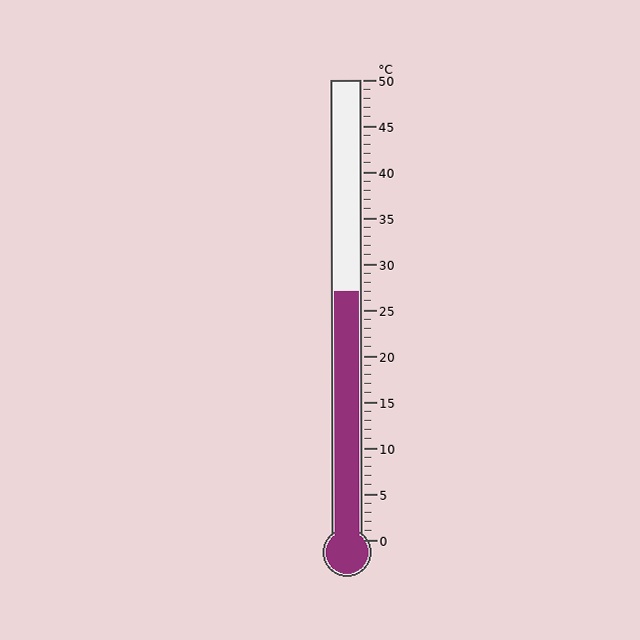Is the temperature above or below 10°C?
The temperature is above 10°C.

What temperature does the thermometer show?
The thermometer shows approximately 27°C.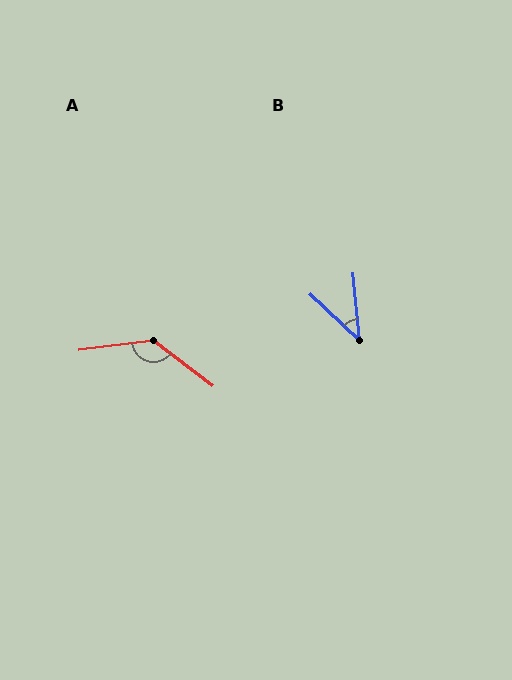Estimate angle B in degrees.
Approximately 41 degrees.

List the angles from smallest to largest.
B (41°), A (135°).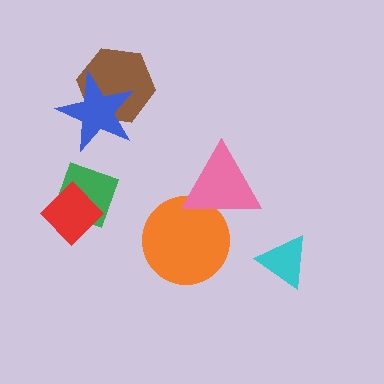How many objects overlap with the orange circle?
1 object overlaps with the orange circle.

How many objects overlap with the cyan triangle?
0 objects overlap with the cyan triangle.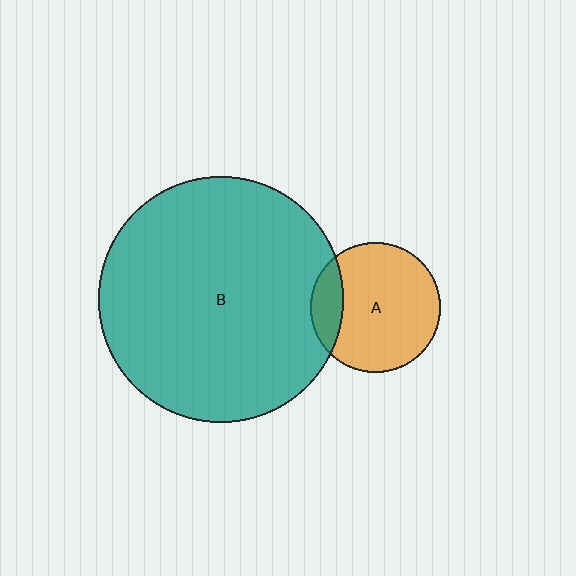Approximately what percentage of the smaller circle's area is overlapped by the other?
Approximately 15%.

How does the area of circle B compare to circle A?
Approximately 3.6 times.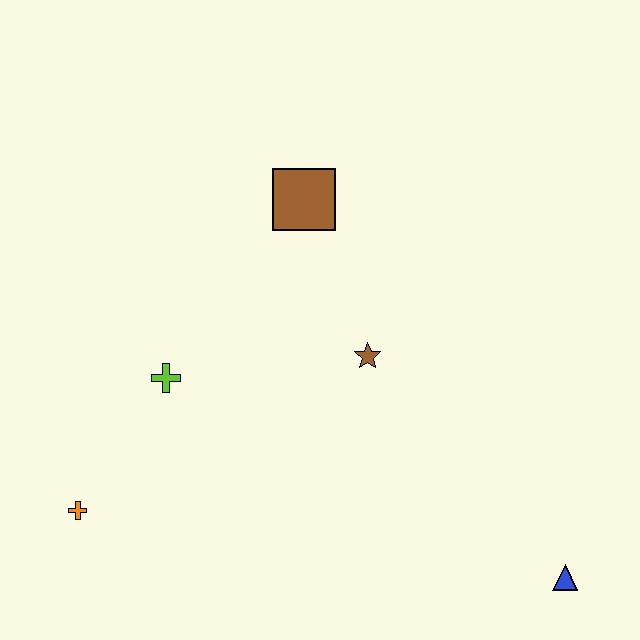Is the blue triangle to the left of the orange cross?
No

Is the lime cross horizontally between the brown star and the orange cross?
Yes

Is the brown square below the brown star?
No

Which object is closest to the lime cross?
The orange cross is closest to the lime cross.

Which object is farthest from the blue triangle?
The orange cross is farthest from the blue triangle.